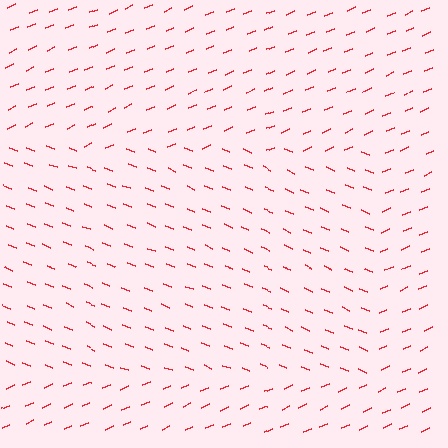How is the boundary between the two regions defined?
The boundary is defined purely by a change in line orientation (approximately 45 degrees difference). All lines are the same color and thickness.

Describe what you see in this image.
The image is filled with small red line segments. A rectangle region in the image has lines oriented differently from the surrounding lines, creating a visible texture boundary.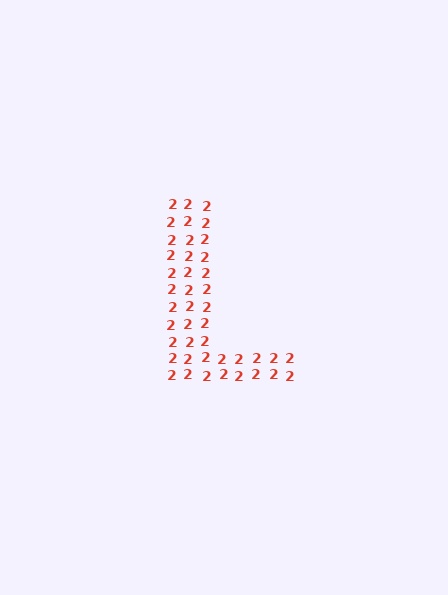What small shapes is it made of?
It is made of small digit 2's.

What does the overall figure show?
The overall figure shows the letter L.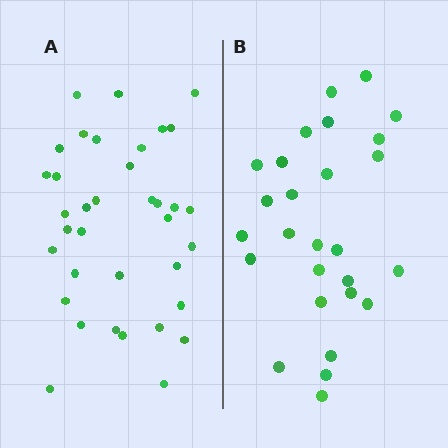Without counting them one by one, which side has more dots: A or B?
Region A (the left region) has more dots.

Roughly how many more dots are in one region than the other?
Region A has roughly 8 or so more dots than region B.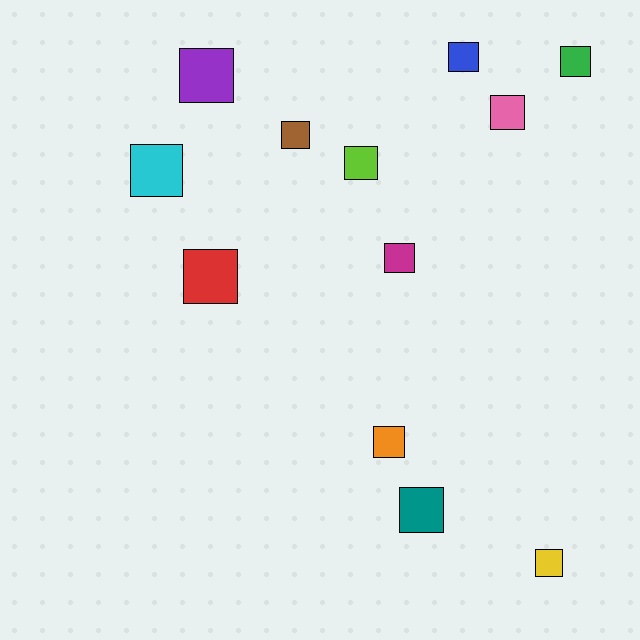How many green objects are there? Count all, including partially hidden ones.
There is 1 green object.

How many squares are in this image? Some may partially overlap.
There are 12 squares.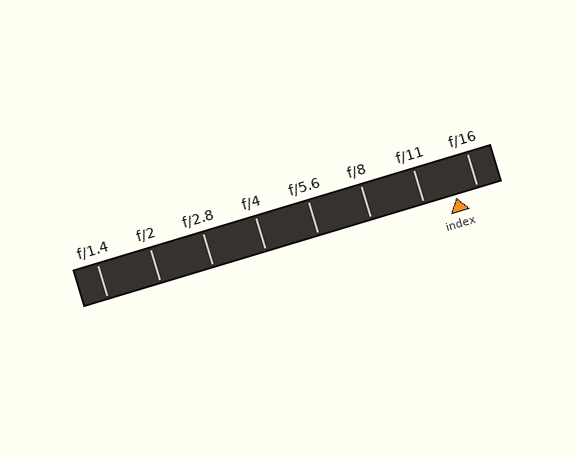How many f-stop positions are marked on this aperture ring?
There are 8 f-stop positions marked.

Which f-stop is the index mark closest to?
The index mark is closest to f/16.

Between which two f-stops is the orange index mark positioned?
The index mark is between f/11 and f/16.